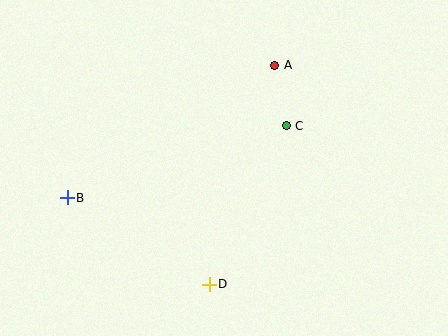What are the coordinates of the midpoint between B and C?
The midpoint between B and C is at (177, 162).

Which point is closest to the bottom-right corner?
Point D is closest to the bottom-right corner.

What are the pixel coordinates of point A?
Point A is at (275, 65).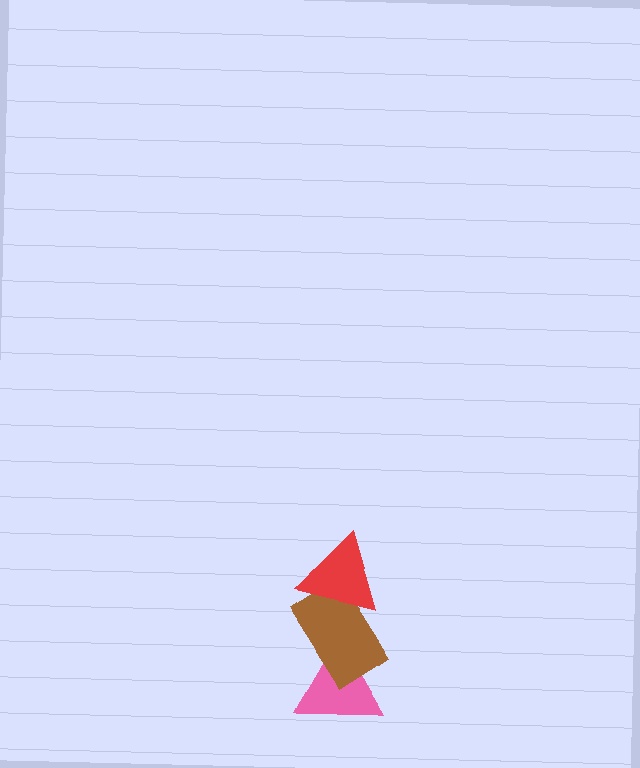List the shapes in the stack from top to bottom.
From top to bottom: the red triangle, the brown rectangle, the pink triangle.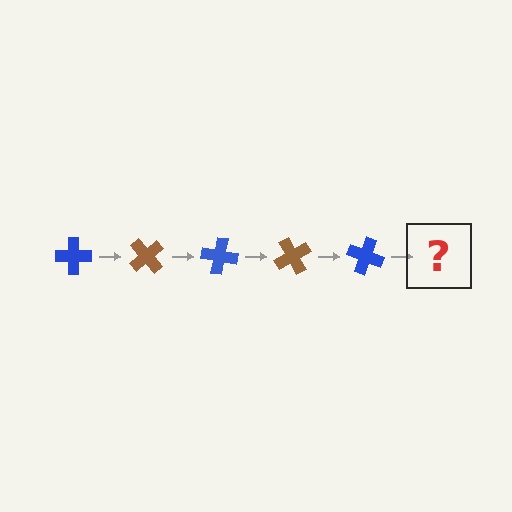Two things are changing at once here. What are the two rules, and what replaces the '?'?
The two rules are that it rotates 50 degrees each step and the color cycles through blue and brown. The '?' should be a brown cross, rotated 250 degrees from the start.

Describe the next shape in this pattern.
It should be a brown cross, rotated 250 degrees from the start.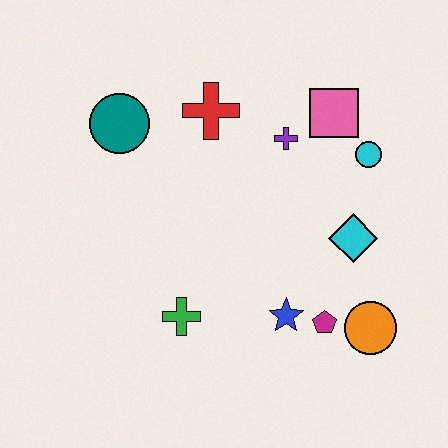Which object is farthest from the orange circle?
The teal circle is farthest from the orange circle.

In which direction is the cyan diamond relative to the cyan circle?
The cyan diamond is below the cyan circle.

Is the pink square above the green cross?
Yes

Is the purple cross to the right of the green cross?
Yes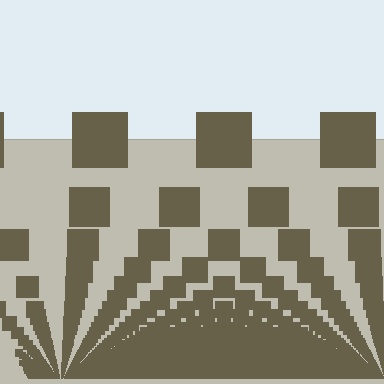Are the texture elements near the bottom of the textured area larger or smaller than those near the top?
Smaller. The gradient is inverted — elements near the bottom are smaller and denser.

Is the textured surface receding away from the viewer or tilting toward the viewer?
The surface appears to tilt toward the viewer. Texture elements get larger and sparser toward the top.